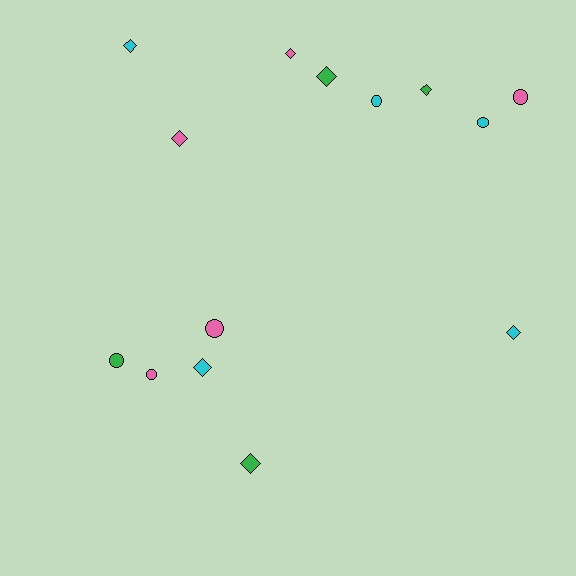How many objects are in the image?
There are 14 objects.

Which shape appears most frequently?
Diamond, with 8 objects.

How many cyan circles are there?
There are 2 cyan circles.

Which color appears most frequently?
Pink, with 5 objects.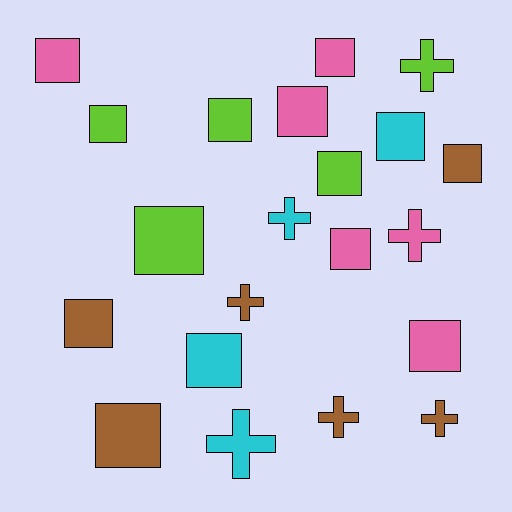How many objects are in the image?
There are 21 objects.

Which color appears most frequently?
Brown, with 6 objects.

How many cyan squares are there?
There are 2 cyan squares.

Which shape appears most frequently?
Square, with 14 objects.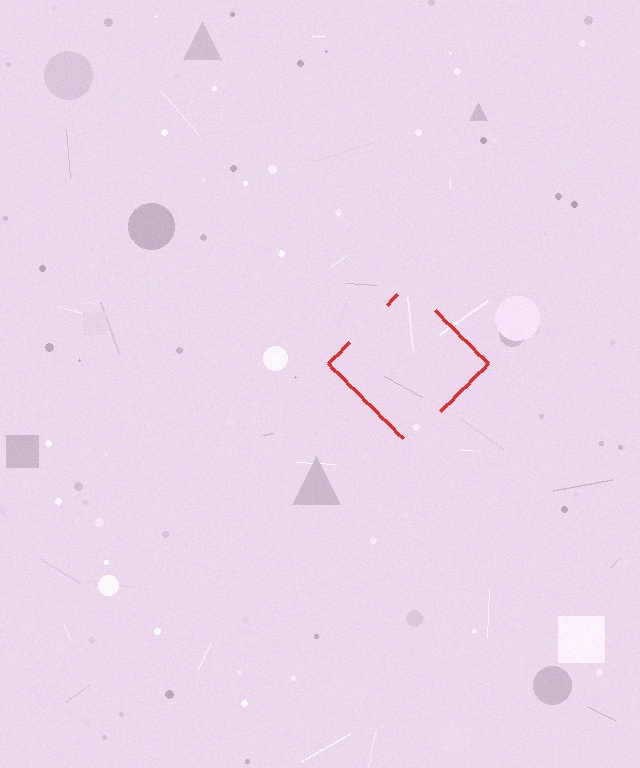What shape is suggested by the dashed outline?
The dashed outline suggests a diamond.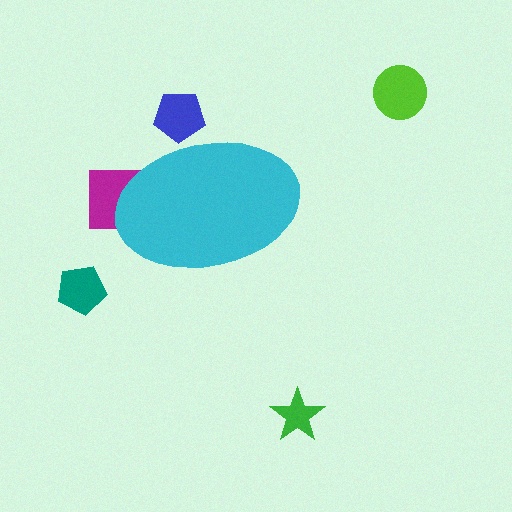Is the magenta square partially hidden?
Yes, the magenta square is partially hidden behind the cyan ellipse.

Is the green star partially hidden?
No, the green star is fully visible.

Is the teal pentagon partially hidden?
No, the teal pentagon is fully visible.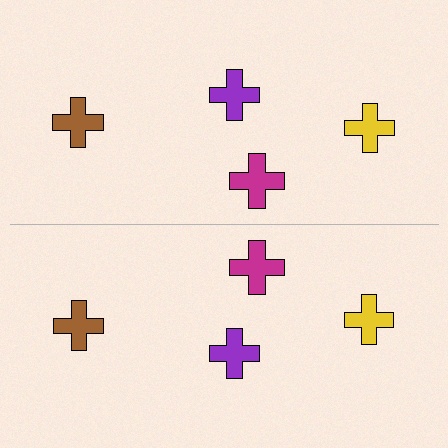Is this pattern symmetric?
Yes, this pattern has bilateral (reflection) symmetry.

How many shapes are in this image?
There are 8 shapes in this image.